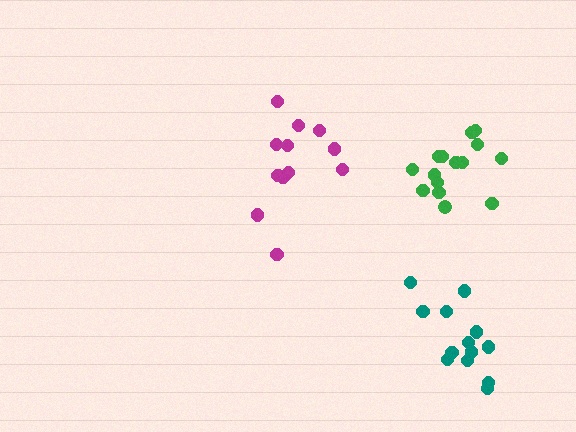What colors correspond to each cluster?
The clusters are colored: magenta, green, teal.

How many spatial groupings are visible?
There are 3 spatial groupings.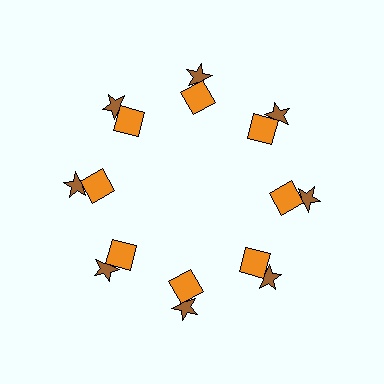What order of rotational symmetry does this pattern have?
This pattern has 8-fold rotational symmetry.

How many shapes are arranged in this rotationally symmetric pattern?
There are 16 shapes, arranged in 8 groups of 2.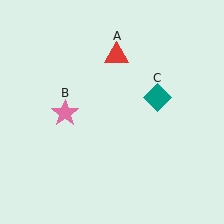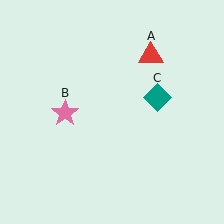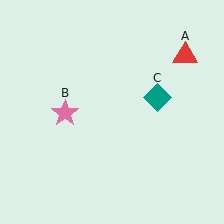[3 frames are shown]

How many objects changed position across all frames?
1 object changed position: red triangle (object A).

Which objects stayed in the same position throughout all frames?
Pink star (object B) and teal diamond (object C) remained stationary.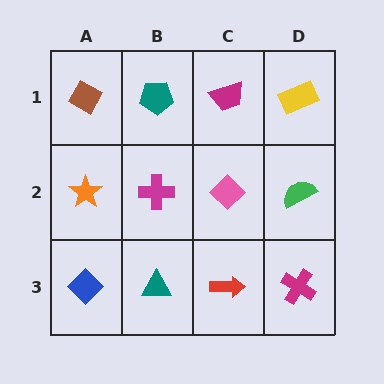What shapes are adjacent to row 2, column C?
A magenta trapezoid (row 1, column C), a red arrow (row 3, column C), a magenta cross (row 2, column B), a green semicircle (row 2, column D).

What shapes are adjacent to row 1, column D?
A green semicircle (row 2, column D), a magenta trapezoid (row 1, column C).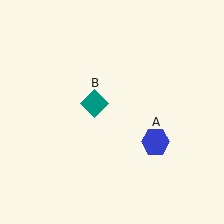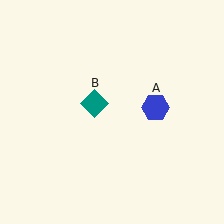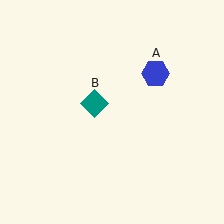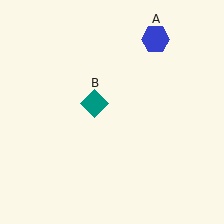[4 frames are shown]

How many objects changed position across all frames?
1 object changed position: blue hexagon (object A).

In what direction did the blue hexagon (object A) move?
The blue hexagon (object A) moved up.